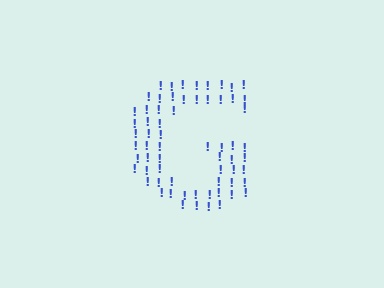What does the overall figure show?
The overall figure shows the letter G.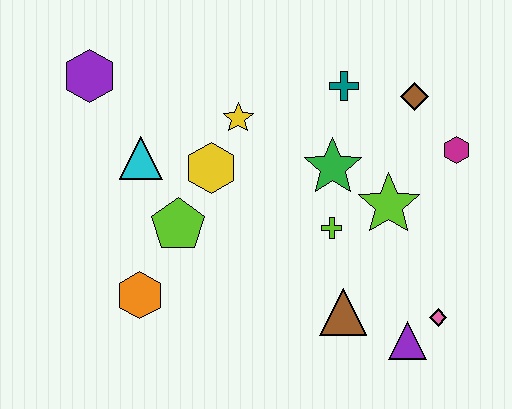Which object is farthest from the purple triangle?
The purple hexagon is farthest from the purple triangle.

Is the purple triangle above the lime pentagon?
No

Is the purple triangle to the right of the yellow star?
Yes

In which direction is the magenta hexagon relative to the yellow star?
The magenta hexagon is to the right of the yellow star.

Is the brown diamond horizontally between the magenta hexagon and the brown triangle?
Yes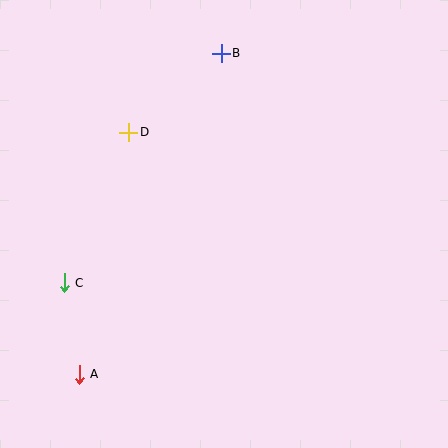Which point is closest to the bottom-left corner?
Point A is closest to the bottom-left corner.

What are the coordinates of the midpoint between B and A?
The midpoint between B and A is at (150, 214).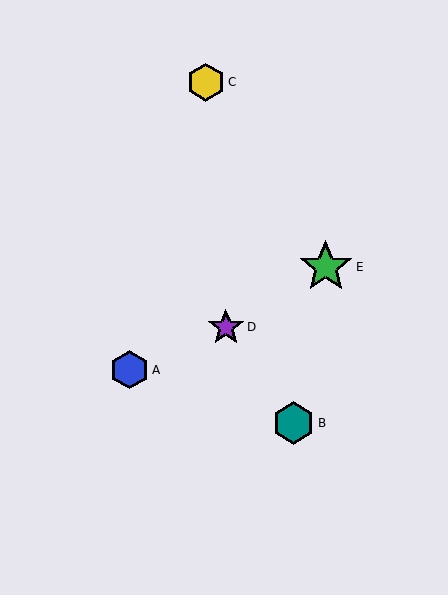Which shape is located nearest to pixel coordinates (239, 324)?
The purple star (labeled D) at (226, 327) is nearest to that location.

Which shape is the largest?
The green star (labeled E) is the largest.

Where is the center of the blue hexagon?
The center of the blue hexagon is at (129, 370).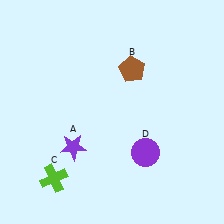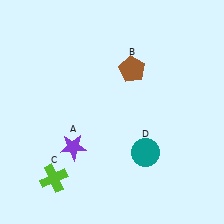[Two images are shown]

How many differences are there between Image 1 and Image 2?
There is 1 difference between the two images.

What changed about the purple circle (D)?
In Image 1, D is purple. In Image 2, it changed to teal.